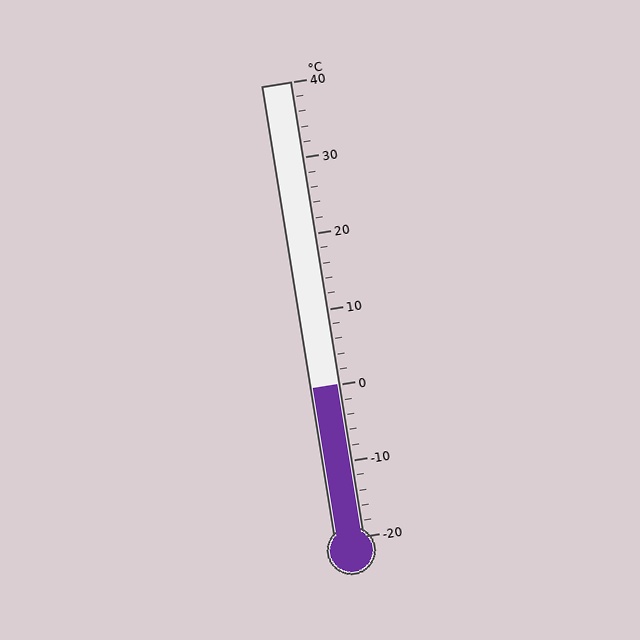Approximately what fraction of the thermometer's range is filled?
The thermometer is filled to approximately 35% of its range.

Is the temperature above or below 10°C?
The temperature is below 10°C.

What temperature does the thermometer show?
The thermometer shows approximately 0°C.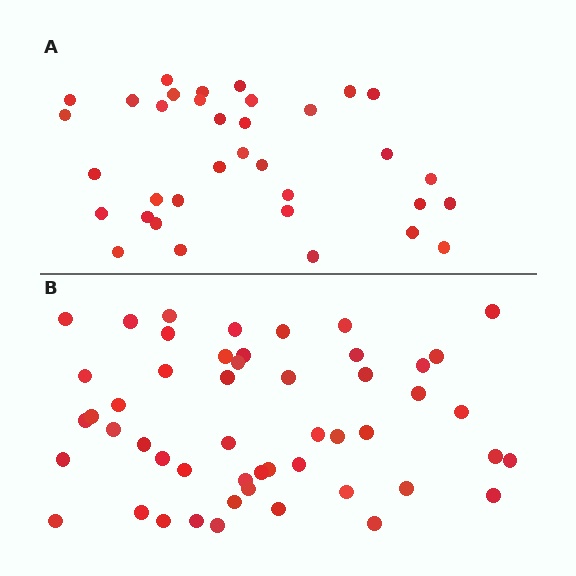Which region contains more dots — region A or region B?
Region B (the bottom region) has more dots.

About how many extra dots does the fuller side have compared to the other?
Region B has approximately 15 more dots than region A.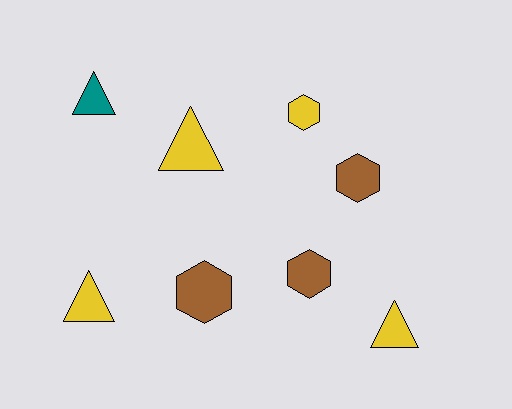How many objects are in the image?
There are 8 objects.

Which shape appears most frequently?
Hexagon, with 4 objects.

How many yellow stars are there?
There are no yellow stars.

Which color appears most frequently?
Yellow, with 4 objects.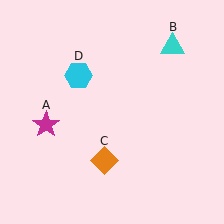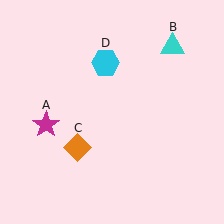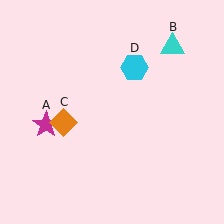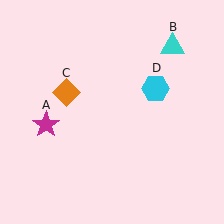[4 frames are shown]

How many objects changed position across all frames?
2 objects changed position: orange diamond (object C), cyan hexagon (object D).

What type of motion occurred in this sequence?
The orange diamond (object C), cyan hexagon (object D) rotated clockwise around the center of the scene.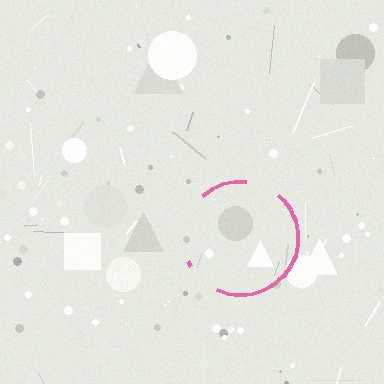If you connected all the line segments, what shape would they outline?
They would outline a circle.